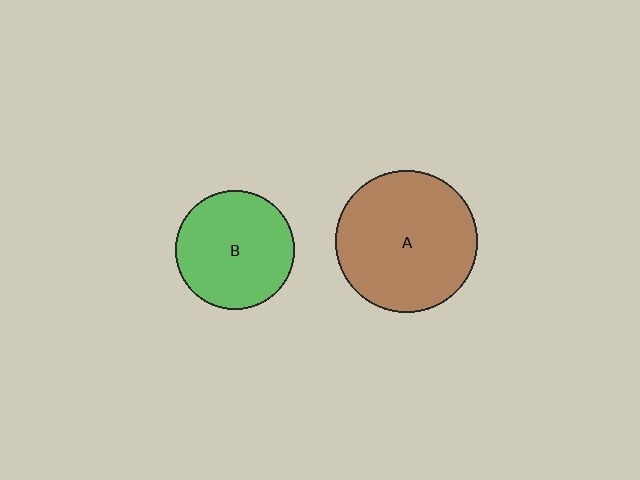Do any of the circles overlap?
No, none of the circles overlap.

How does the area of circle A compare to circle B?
Approximately 1.4 times.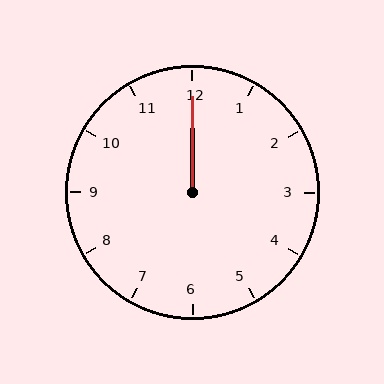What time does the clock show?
12:00.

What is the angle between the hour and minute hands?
Approximately 0 degrees.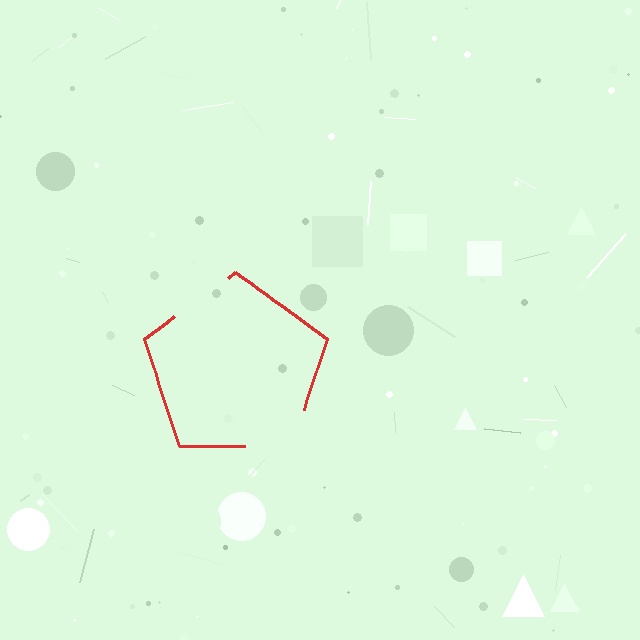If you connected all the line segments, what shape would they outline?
They would outline a pentagon.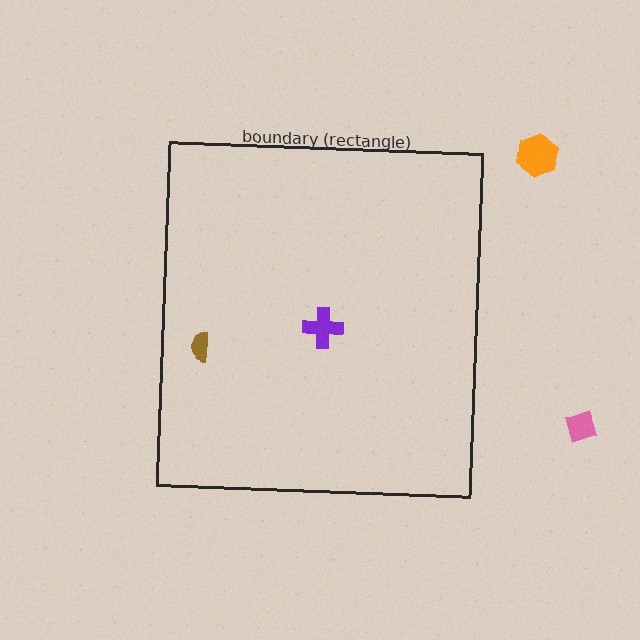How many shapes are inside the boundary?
2 inside, 2 outside.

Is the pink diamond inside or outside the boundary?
Outside.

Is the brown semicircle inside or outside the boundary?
Inside.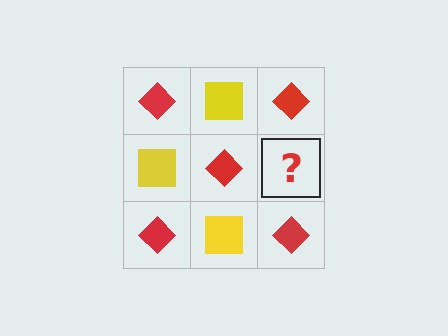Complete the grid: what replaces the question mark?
The question mark should be replaced with a yellow square.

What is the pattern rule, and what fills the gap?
The rule is that it alternates red diamond and yellow square in a checkerboard pattern. The gap should be filled with a yellow square.